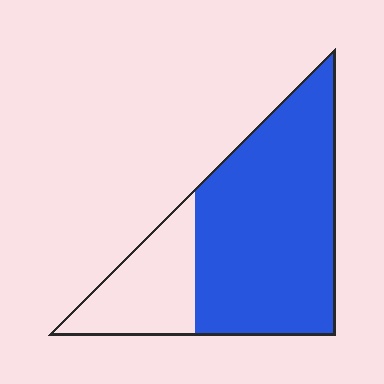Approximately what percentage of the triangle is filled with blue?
Approximately 75%.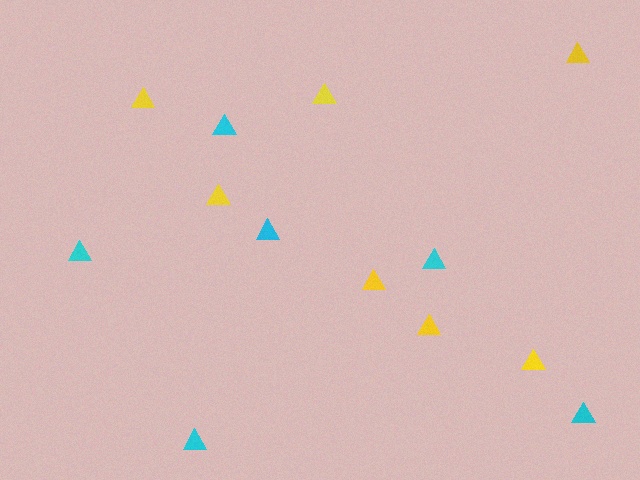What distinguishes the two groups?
There are 2 groups: one group of cyan triangles (6) and one group of yellow triangles (7).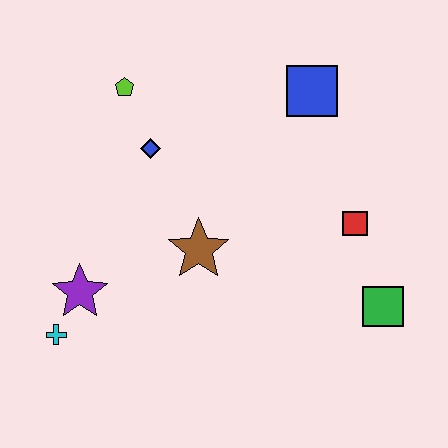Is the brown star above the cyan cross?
Yes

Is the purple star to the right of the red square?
No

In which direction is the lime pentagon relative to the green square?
The lime pentagon is to the left of the green square.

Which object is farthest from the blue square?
The cyan cross is farthest from the blue square.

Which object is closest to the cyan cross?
The purple star is closest to the cyan cross.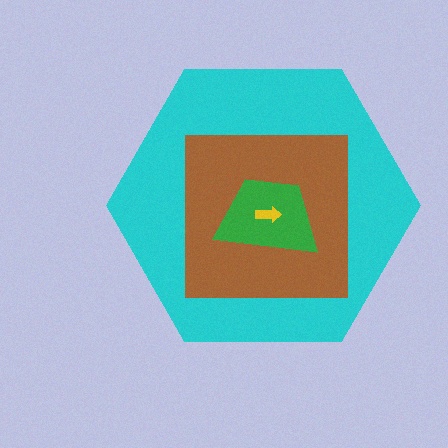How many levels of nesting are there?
4.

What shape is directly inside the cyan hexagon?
The brown square.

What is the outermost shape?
The cyan hexagon.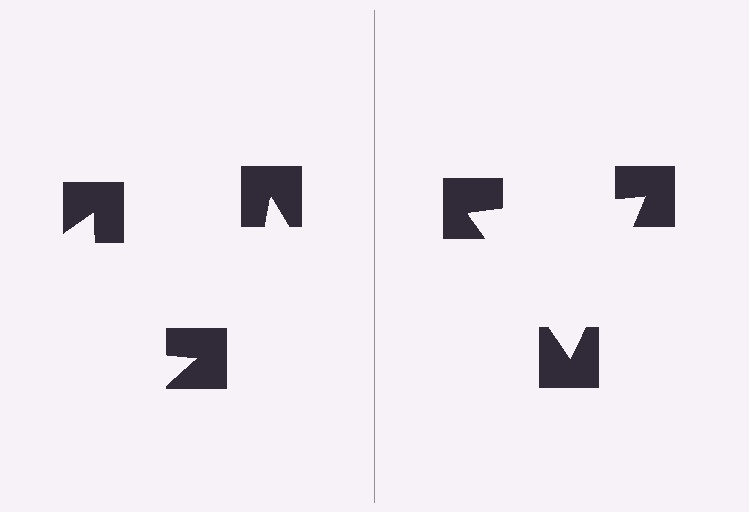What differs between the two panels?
The notched squares are positioned identically on both sides; only the wedge orientations differ. On the right they align to a triangle; on the left they are misaligned.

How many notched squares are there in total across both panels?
6 — 3 on each side.